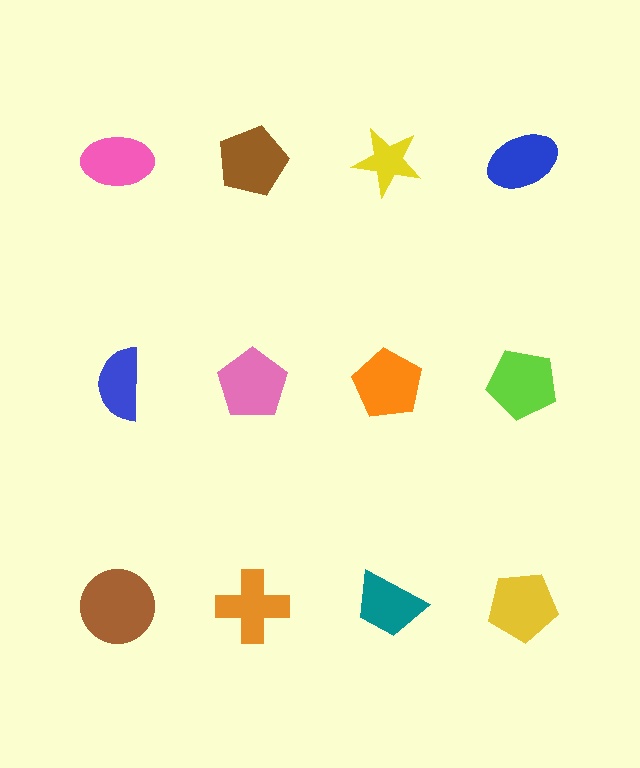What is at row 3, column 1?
A brown circle.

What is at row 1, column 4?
A blue ellipse.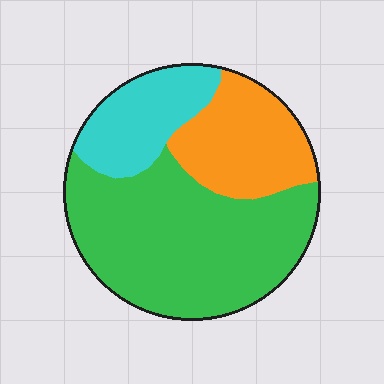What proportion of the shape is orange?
Orange covers about 25% of the shape.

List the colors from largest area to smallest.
From largest to smallest: green, orange, cyan.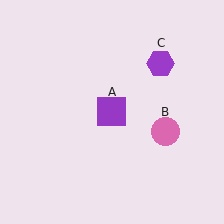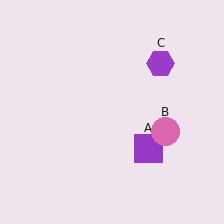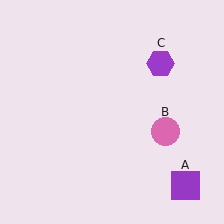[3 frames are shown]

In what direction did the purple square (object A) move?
The purple square (object A) moved down and to the right.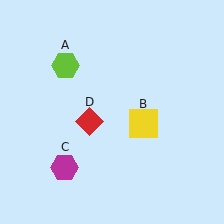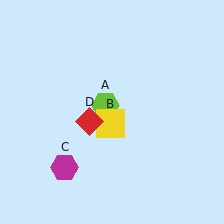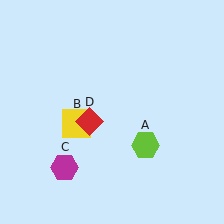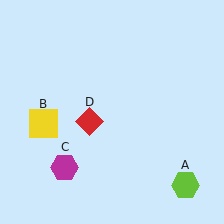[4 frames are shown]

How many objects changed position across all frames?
2 objects changed position: lime hexagon (object A), yellow square (object B).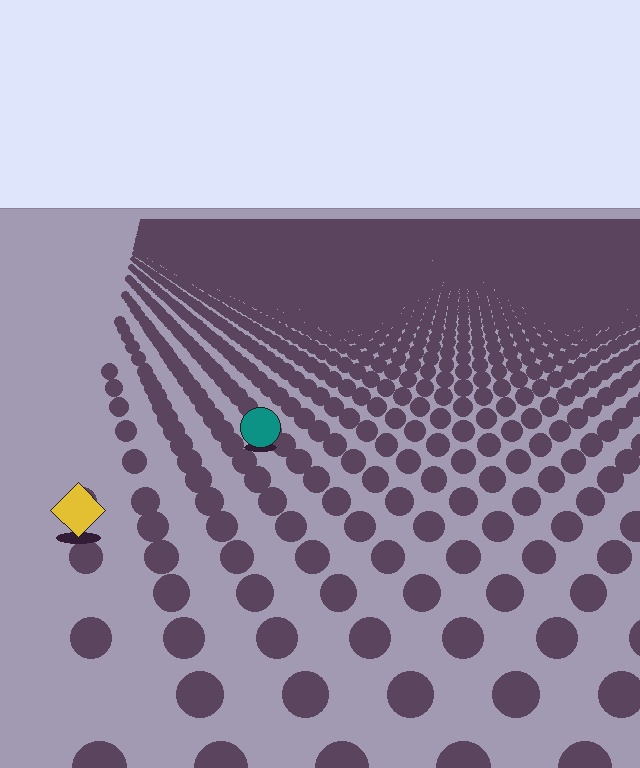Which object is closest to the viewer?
The yellow diamond is closest. The texture marks near it are larger and more spread out.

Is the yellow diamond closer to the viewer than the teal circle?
Yes. The yellow diamond is closer — you can tell from the texture gradient: the ground texture is coarser near it.